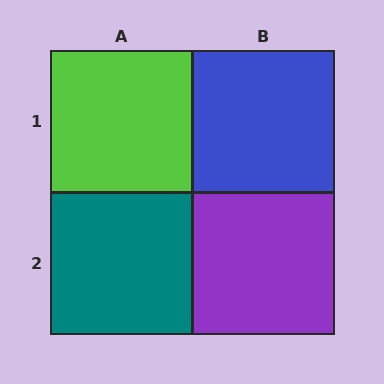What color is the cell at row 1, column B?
Blue.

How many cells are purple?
1 cell is purple.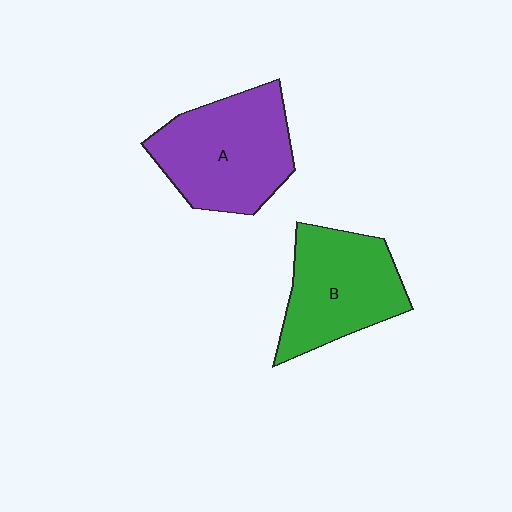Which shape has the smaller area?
Shape B (green).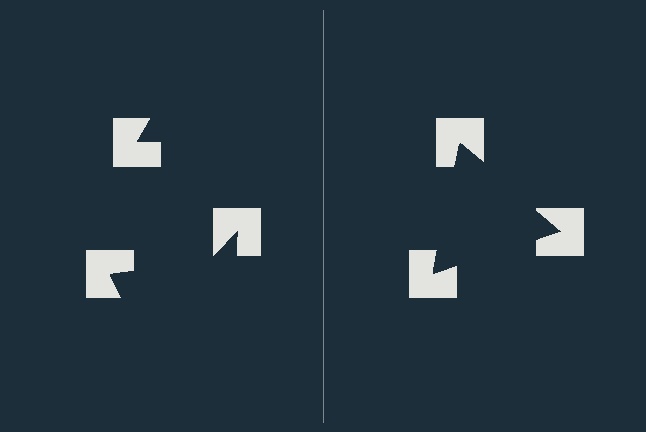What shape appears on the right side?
An illusory triangle.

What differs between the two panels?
The notched squares are positioned identically on both sides; only the wedge orientations differ. On the right they align to a triangle; on the left they are misaligned.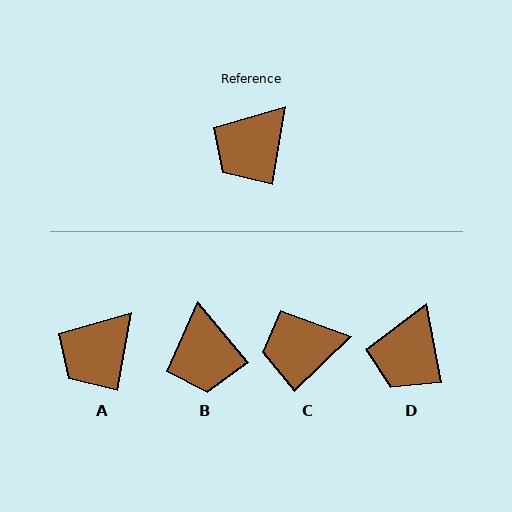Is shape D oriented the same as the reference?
No, it is off by about 21 degrees.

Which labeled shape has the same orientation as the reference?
A.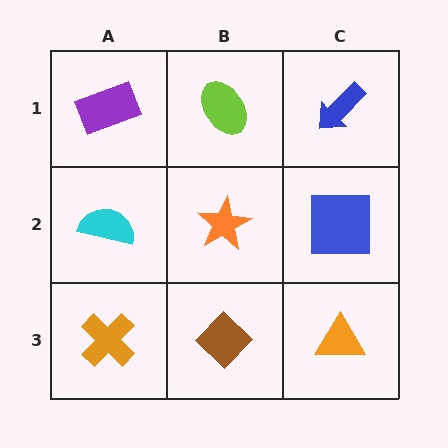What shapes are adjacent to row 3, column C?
A blue square (row 2, column C), a brown diamond (row 3, column B).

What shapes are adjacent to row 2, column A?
A purple rectangle (row 1, column A), an orange cross (row 3, column A), an orange star (row 2, column B).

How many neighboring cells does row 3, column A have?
2.